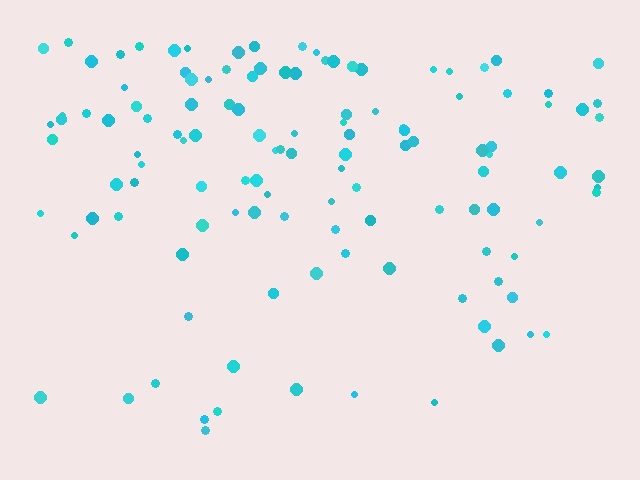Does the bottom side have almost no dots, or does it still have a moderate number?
Still a moderate number, just noticeably fewer than the top.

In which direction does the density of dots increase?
From bottom to top, with the top side densest.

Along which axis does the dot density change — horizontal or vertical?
Vertical.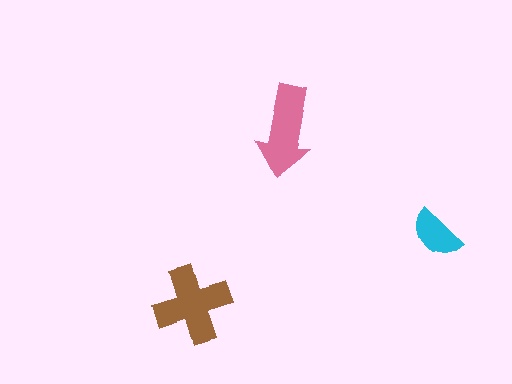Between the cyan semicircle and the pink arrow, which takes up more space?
The pink arrow.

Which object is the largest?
The brown cross.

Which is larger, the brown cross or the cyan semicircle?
The brown cross.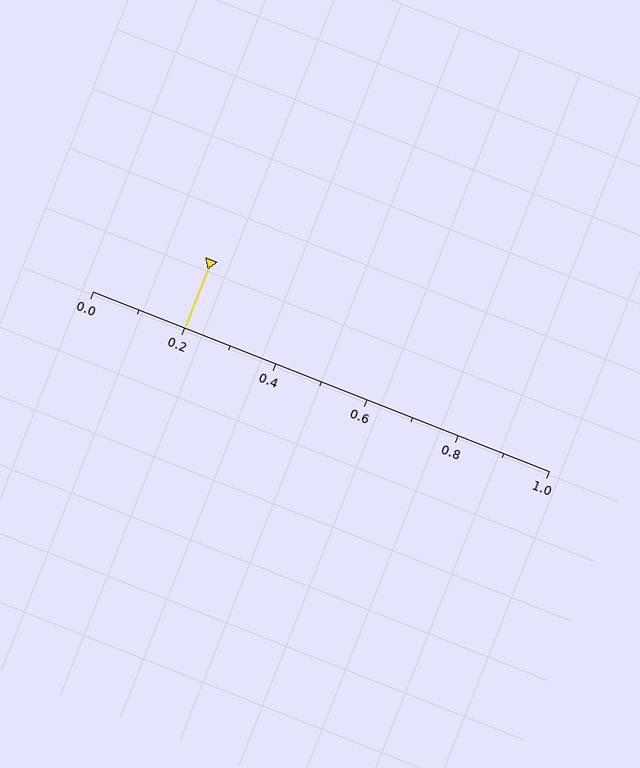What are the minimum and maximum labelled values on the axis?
The axis runs from 0.0 to 1.0.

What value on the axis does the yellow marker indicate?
The marker indicates approximately 0.2.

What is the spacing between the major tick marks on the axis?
The major ticks are spaced 0.2 apart.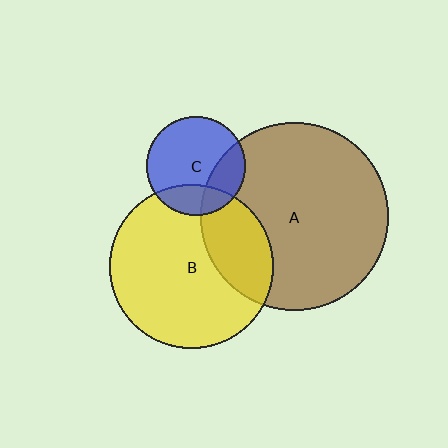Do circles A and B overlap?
Yes.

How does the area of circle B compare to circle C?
Approximately 2.8 times.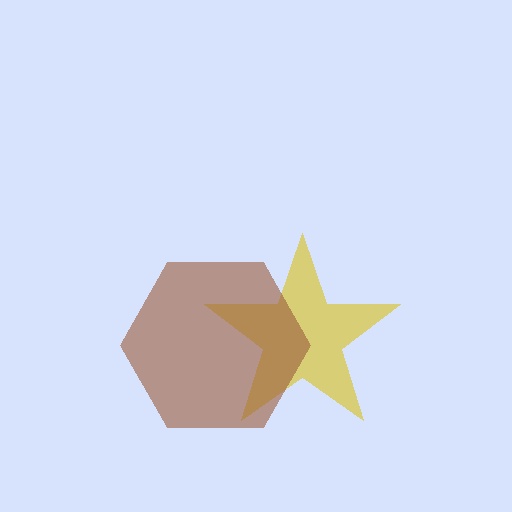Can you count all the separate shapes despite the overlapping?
Yes, there are 2 separate shapes.